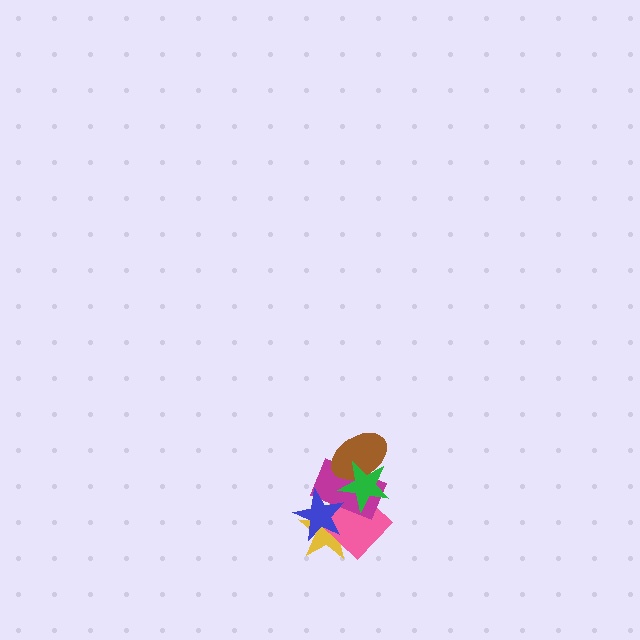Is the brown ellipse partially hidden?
Yes, it is partially covered by another shape.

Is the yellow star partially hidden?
Yes, it is partially covered by another shape.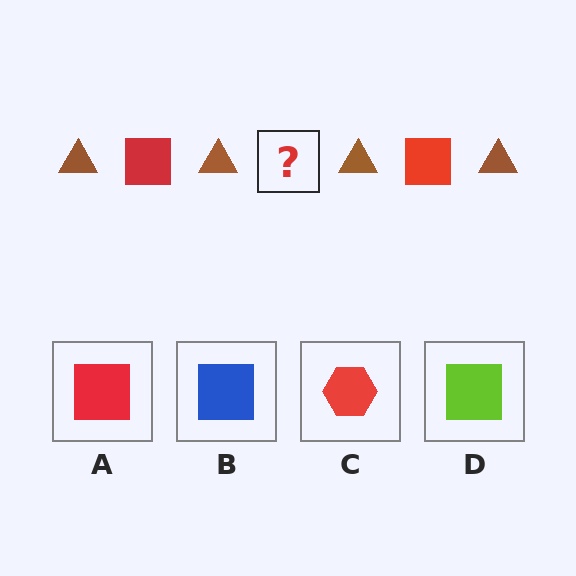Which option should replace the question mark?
Option A.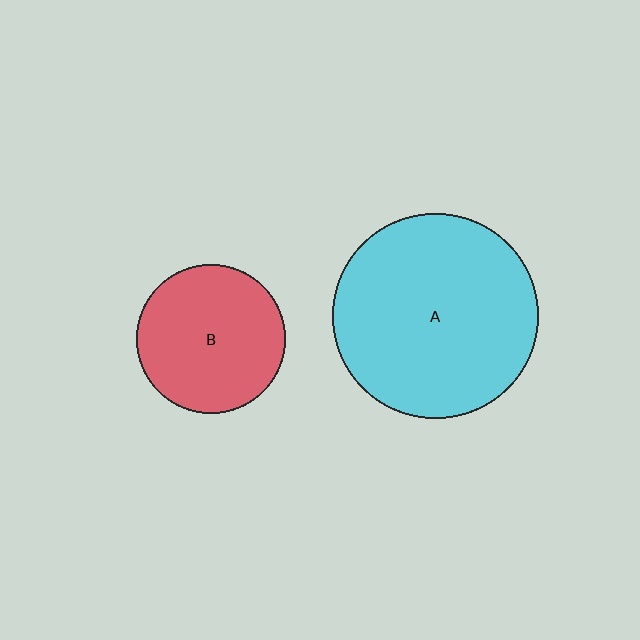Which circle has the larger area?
Circle A (cyan).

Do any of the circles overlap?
No, none of the circles overlap.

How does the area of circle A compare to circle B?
Approximately 1.9 times.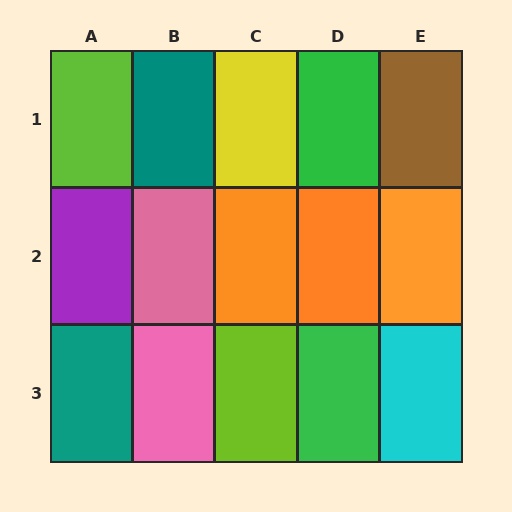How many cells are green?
2 cells are green.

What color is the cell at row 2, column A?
Purple.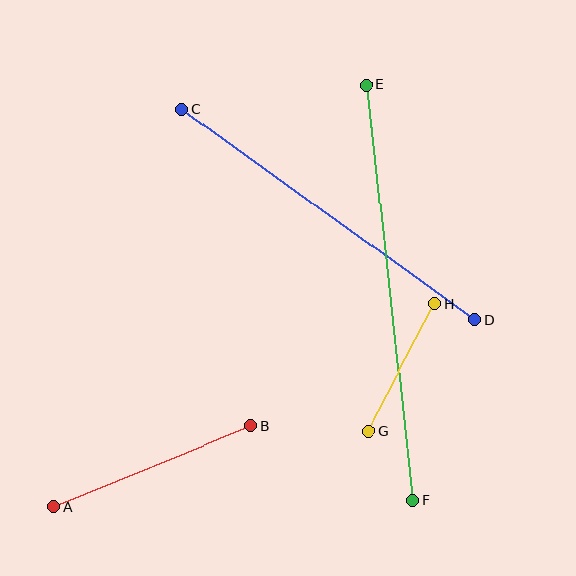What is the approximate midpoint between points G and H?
The midpoint is at approximately (402, 367) pixels.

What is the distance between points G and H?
The distance is approximately 144 pixels.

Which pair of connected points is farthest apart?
Points E and F are farthest apart.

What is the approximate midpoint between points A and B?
The midpoint is at approximately (152, 467) pixels.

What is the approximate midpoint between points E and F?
The midpoint is at approximately (390, 293) pixels.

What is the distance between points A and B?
The distance is approximately 213 pixels.